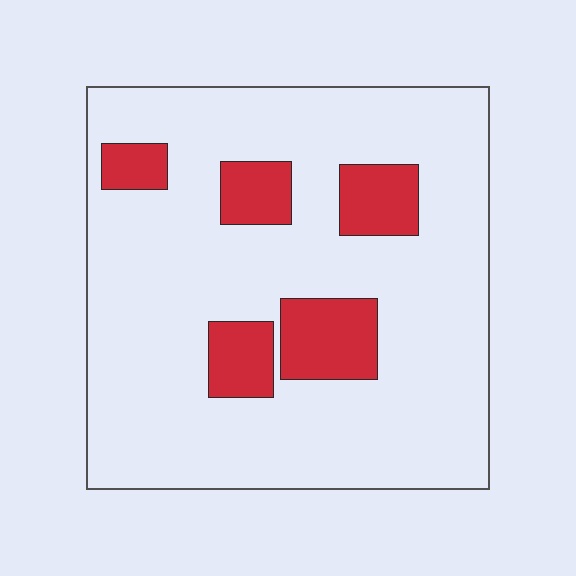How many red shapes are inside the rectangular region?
5.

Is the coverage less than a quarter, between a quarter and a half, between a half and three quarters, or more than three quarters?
Less than a quarter.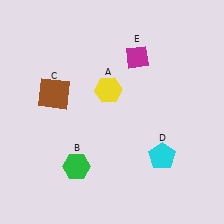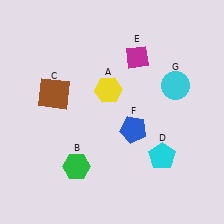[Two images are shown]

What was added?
A blue pentagon (F), a cyan circle (G) were added in Image 2.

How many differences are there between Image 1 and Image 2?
There are 2 differences between the two images.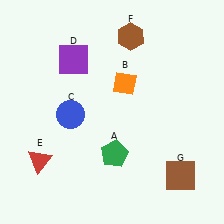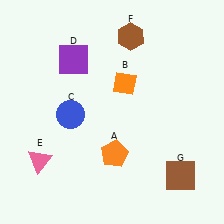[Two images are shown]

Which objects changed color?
A changed from green to orange. E changed from red to pink.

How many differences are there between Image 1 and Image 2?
There are 2 differences between the two images.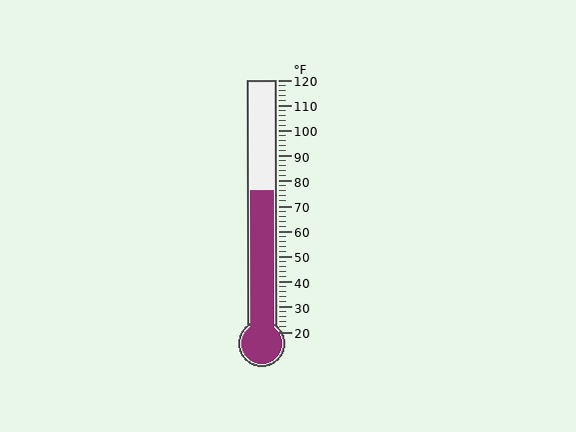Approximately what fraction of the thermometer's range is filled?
The thermometer is filled to approximately 55% of its range.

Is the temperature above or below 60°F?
The temperature is above 60°F.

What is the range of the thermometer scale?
The thermometer scale ranges from 20°F to 120°F.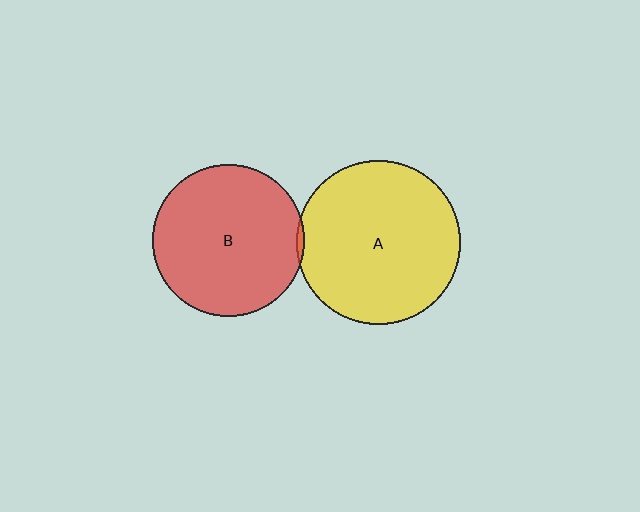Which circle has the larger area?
Circle A (yellow).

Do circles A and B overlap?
Yes.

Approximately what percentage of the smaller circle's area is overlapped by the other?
Approximately 5%.